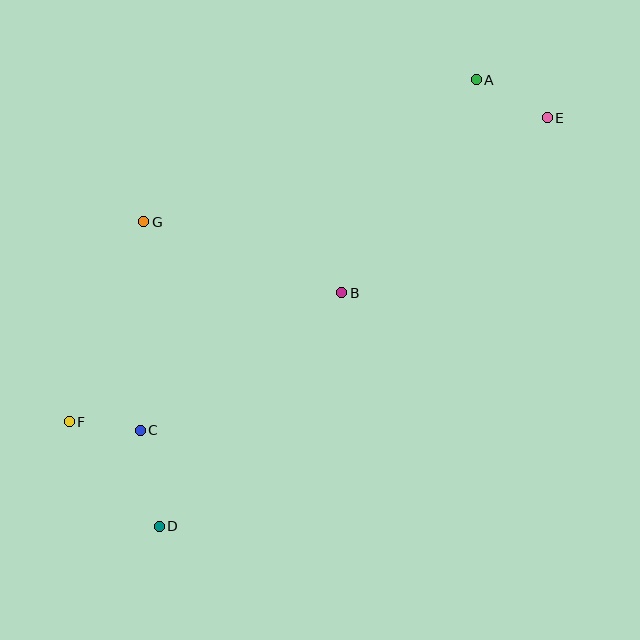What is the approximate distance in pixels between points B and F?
The distance between B and F is approximately 302 pixels.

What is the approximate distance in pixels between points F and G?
The distance between F and G is approximately 213 pixels.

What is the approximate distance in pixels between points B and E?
The distance between B and E is approximately 270 pixels.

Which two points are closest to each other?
Points C and F are closest to each other.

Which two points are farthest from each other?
Points E and F are farthest from each other.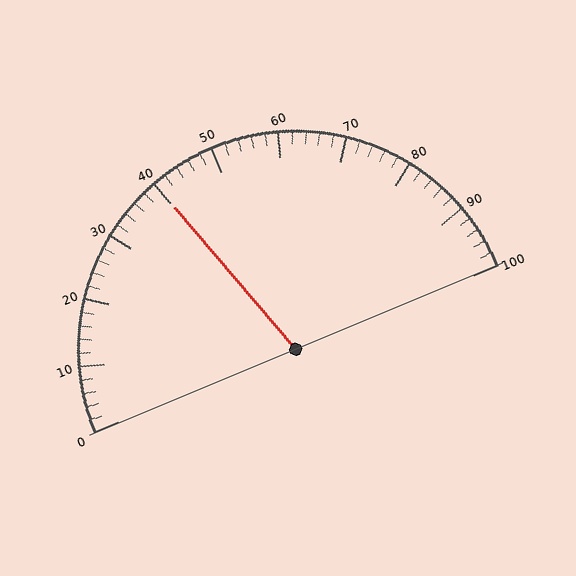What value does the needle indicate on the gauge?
The needle indicates approximately 40.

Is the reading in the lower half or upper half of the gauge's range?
The reading is in the lower half of the range (0 to 100).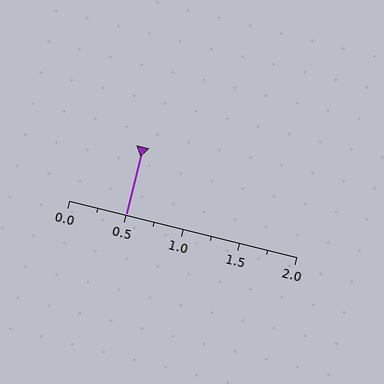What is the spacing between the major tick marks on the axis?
The major ticks are spaced 0.5 apart.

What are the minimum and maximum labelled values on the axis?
The axis runs from 0.0 to 2.0.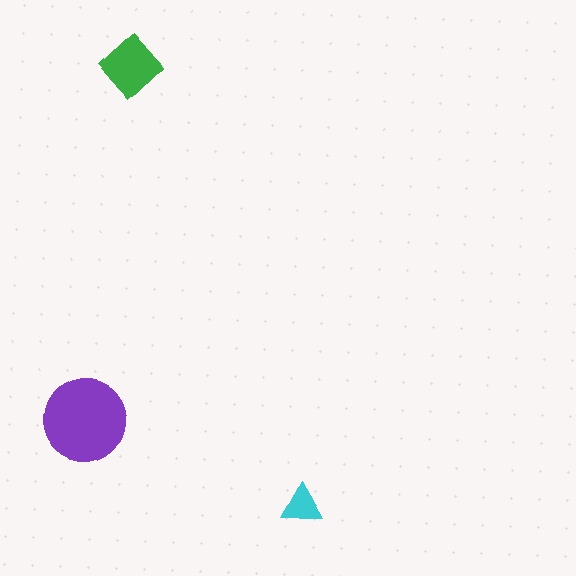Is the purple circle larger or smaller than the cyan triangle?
Larger.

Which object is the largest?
The purple circle.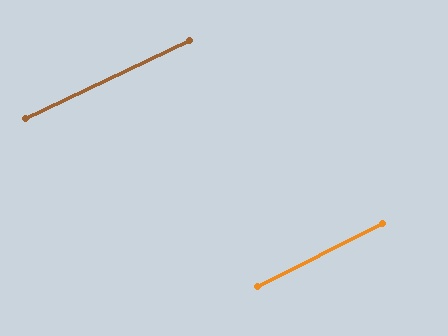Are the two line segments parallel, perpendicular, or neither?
Parallel — their directions differ by only 1.7°.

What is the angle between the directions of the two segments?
Approximately 2 degrees.